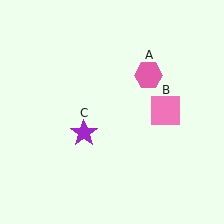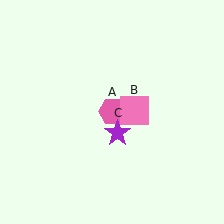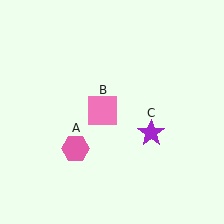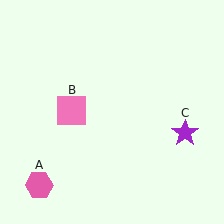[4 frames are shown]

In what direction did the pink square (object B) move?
The pink square (object B) moved left.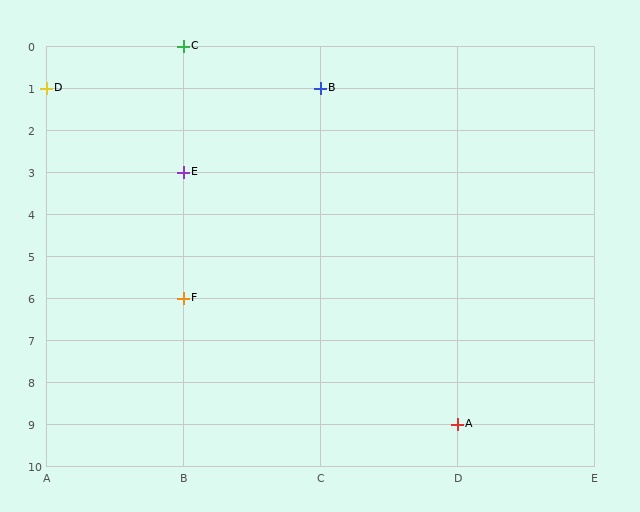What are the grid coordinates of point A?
Point A is at grid coordinates (D, 9).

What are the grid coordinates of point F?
Point F is at grid coordinates (B, 6).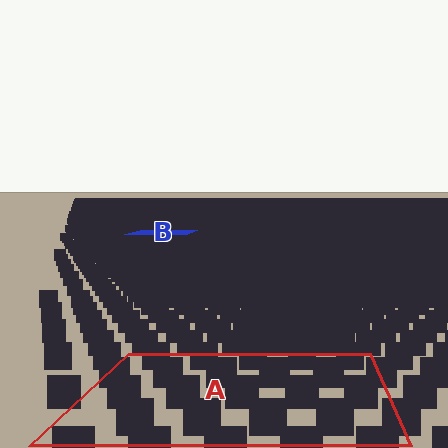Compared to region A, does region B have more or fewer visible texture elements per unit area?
Region B has more texture elements per unit area — they are packed more densely because it is farther away.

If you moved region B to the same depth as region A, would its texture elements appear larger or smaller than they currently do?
They would appear larger. At a closer depth, the same texture elements are projected at a bigger on-screen size.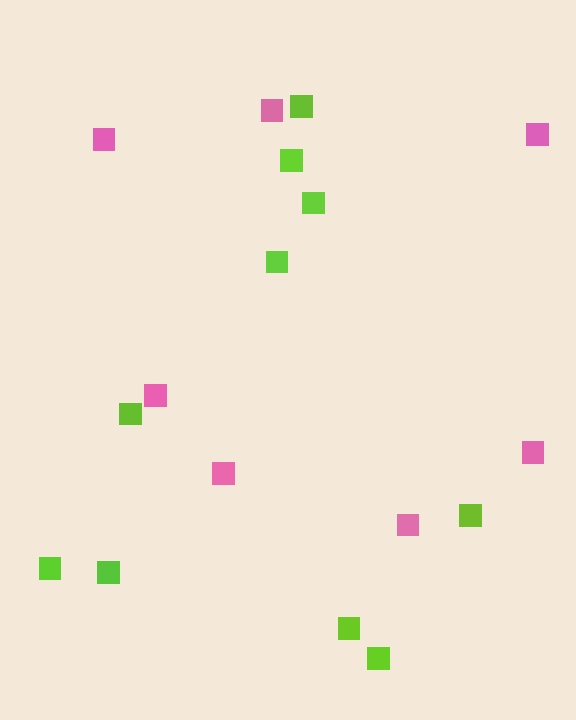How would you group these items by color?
There are 2 groups: one group of pink squares (7) and one group of lime squares (10).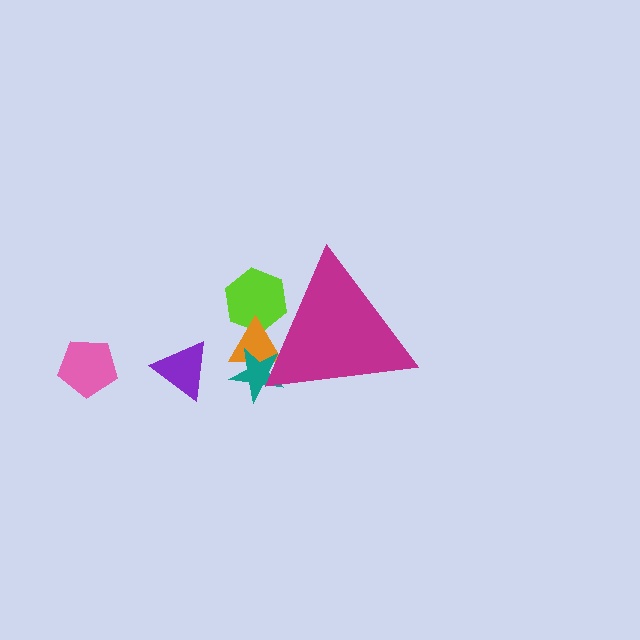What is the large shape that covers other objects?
A magenta triangle.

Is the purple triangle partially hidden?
No, the purple triangle is fully visible.